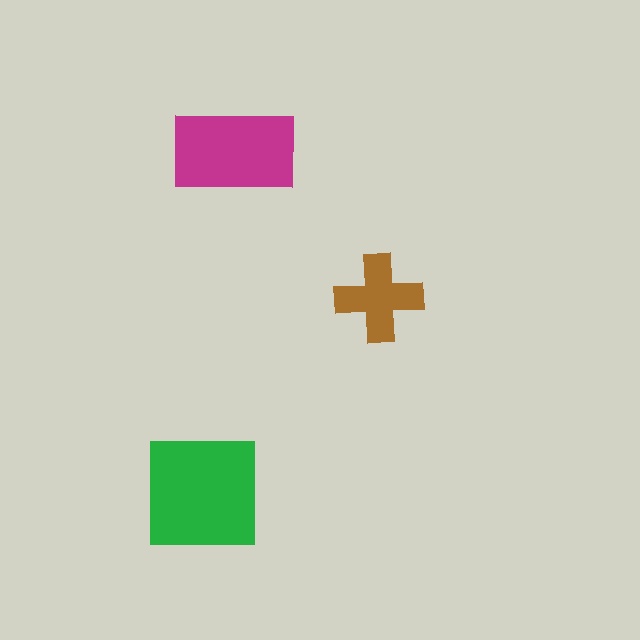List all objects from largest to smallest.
The green square, the magenta rectangle, the brown cross.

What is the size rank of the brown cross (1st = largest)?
3rd.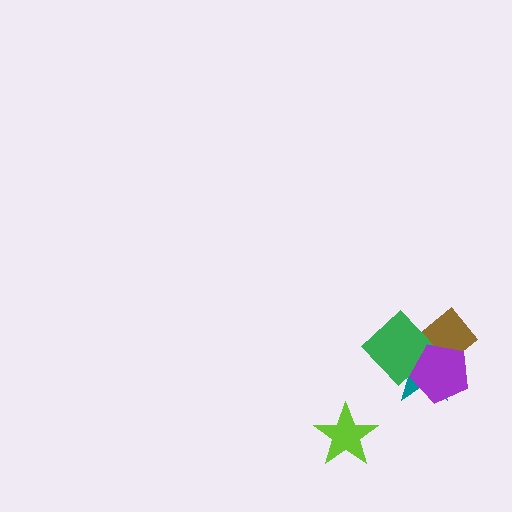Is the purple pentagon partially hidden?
No, no other shape covers it.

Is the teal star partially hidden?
Yes, it is partially covered by another shape.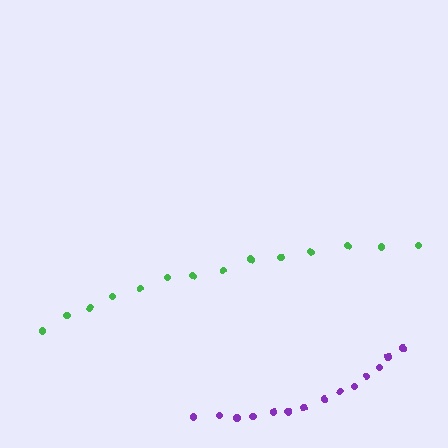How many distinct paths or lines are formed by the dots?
There are 2 distinct paths.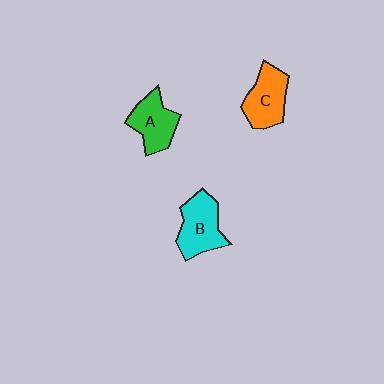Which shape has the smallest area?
Shape A (green).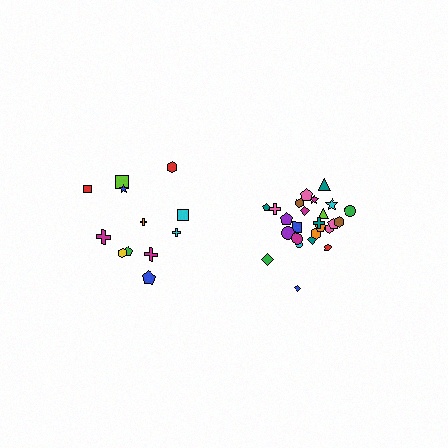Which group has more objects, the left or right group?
The right group.